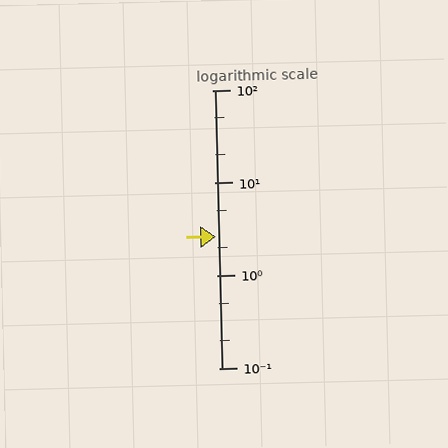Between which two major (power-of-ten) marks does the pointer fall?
The pointer is between 1 and 10.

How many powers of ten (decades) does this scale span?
The scale spans 3 decades, from 0.1 to 100.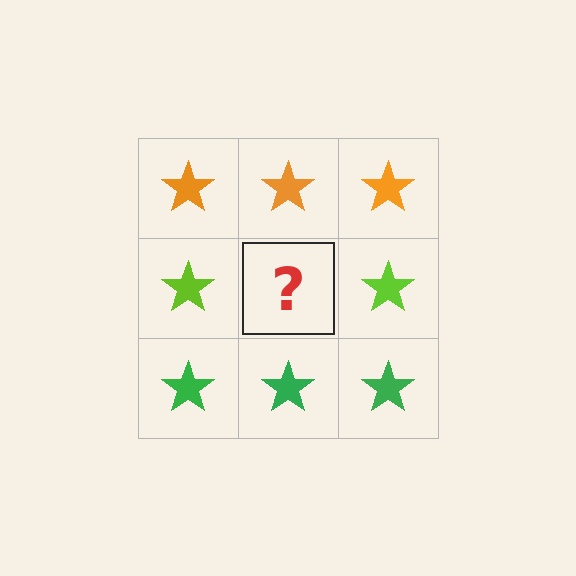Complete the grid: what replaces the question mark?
The question mark should be replaced with a lime star.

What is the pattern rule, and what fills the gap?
The rule is that each row has a consistent color. The gap should be filled with a lime star.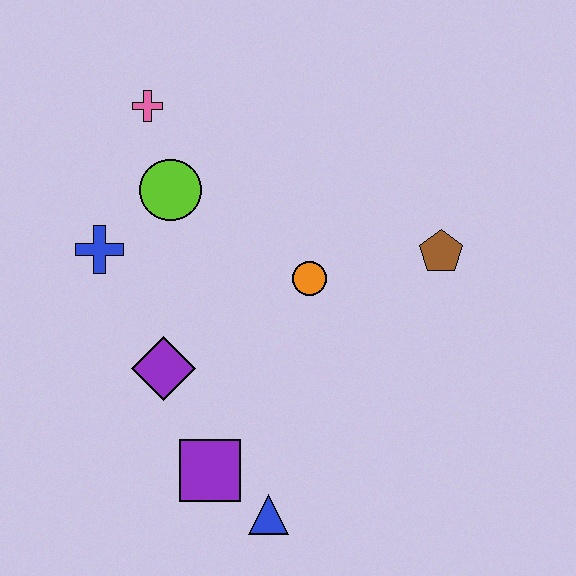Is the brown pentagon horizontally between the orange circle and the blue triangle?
No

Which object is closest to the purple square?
The blue triangle is closest to the purple square.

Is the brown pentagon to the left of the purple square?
No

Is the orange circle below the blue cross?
Yes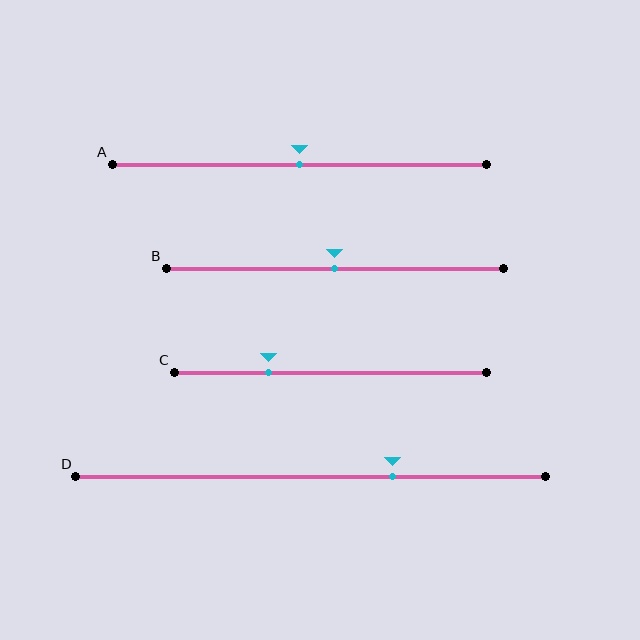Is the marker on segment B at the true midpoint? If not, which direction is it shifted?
Yes, the marker on segment B is at the true midpoint.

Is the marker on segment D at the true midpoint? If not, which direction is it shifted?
No, the marker on segment D is shifted to the right by about 18% of the segment length.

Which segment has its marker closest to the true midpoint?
Segment A has its marker closest to the true midpoint.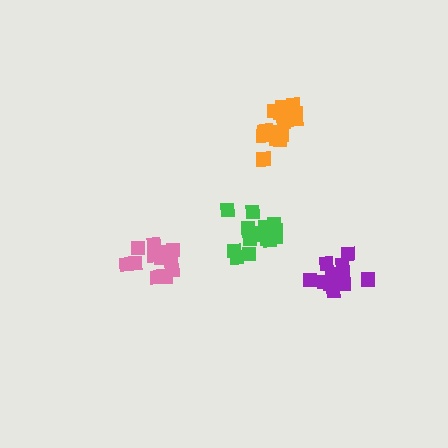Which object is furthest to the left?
The pink cluster is leftmost.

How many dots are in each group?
Group 1: 14 dots, Group 2: 16 dots, Group 3: 17 dots, Group 4: 13 dots (60 total).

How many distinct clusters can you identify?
There are 4 distinct clusters.